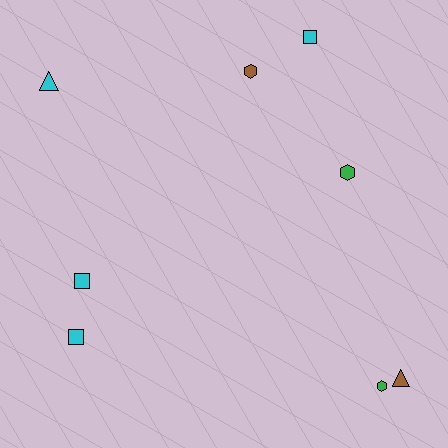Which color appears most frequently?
Cyan, with 4 objects.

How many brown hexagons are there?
There is 1 brown hexagon.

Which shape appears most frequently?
Hexagon, with 3 objects.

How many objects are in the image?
There are 8 objects.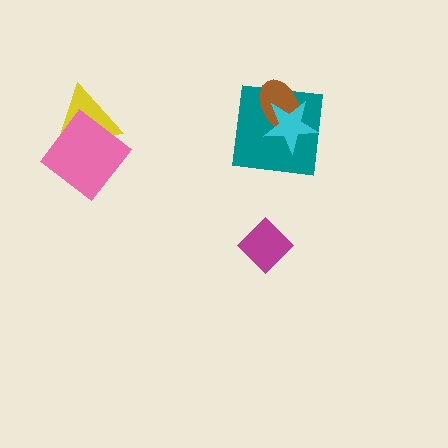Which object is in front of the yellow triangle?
The pink diamond is in front of the yellow triangle.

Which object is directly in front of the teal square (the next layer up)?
The brown ellipse is directly in front of the teal square.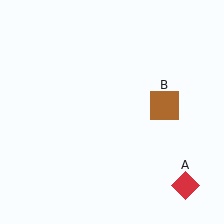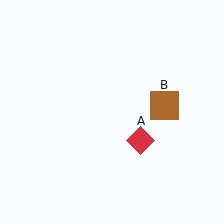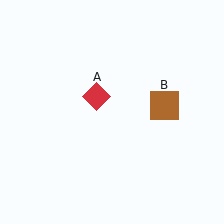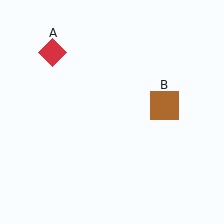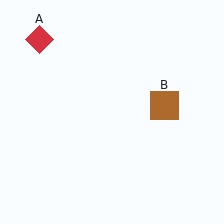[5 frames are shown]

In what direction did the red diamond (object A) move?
The red diamond (object A) moved up and to the left.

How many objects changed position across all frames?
1 object changed position: red diamond (object A).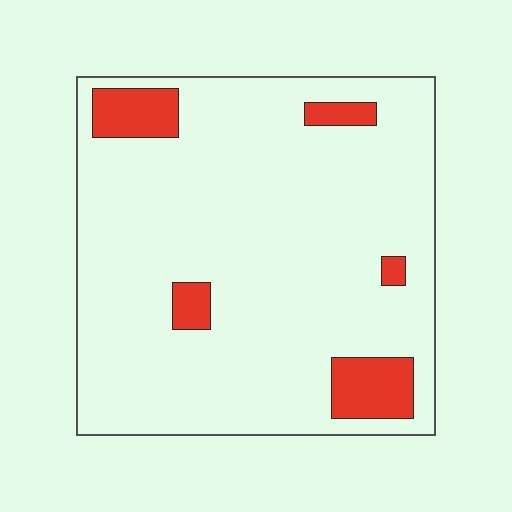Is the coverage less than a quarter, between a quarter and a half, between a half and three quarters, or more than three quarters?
Less than a quarter.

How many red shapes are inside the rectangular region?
5.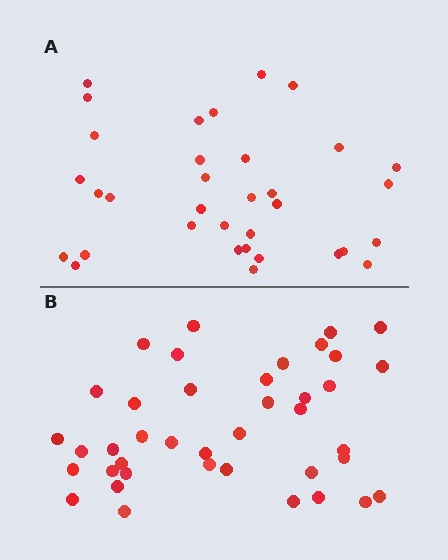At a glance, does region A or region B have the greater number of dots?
Region B (the bottom region) has more dots.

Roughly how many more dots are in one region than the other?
Region B has about 6 more dots than region A.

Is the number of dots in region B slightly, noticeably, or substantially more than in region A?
Region B has only slightly more — the two regions are fairly close. The ratio is roughly 1.2 to 1.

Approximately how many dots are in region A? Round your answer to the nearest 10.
About 30 dots. (The exact count is 34, which rounds to 30.)